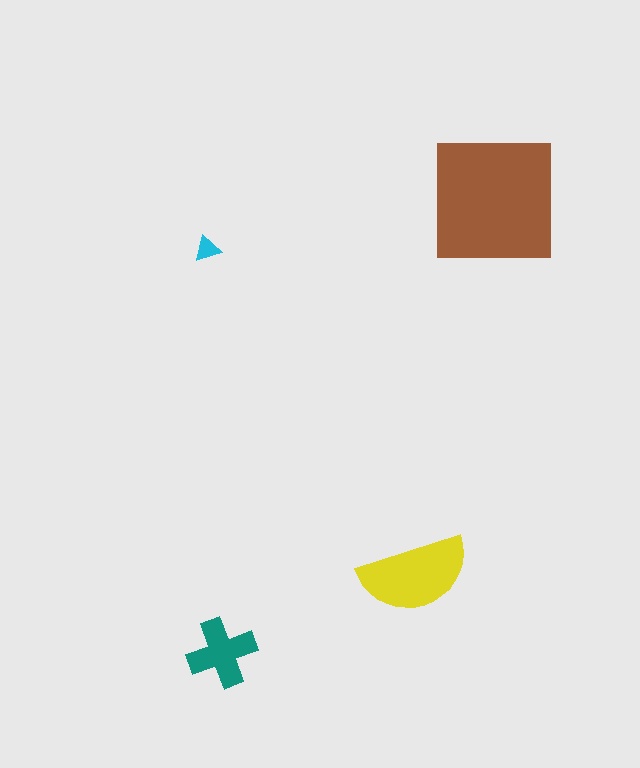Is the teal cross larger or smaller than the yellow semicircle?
Smaller.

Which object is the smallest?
The cyan triangle.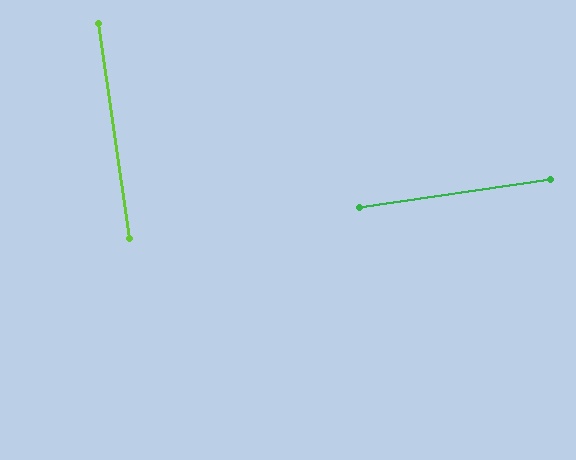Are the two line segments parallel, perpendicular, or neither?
Perpendicular — they meet at approximately 90°.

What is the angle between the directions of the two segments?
Approximately 90 degrees.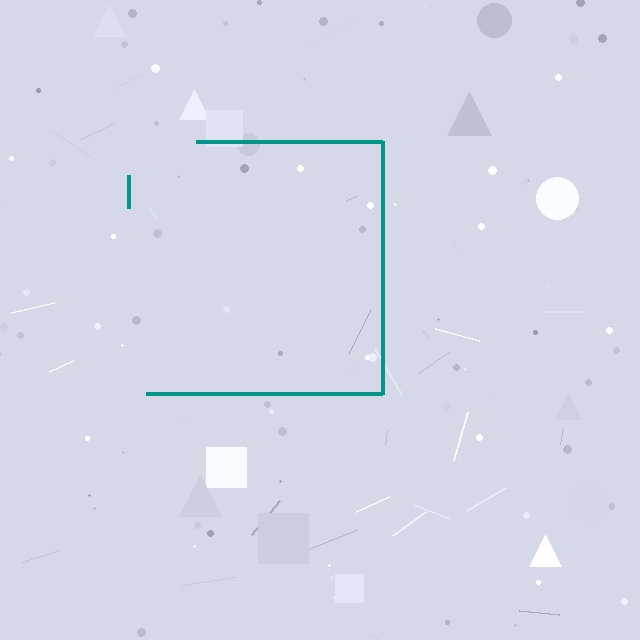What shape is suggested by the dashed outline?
The dashed outline suggests a square.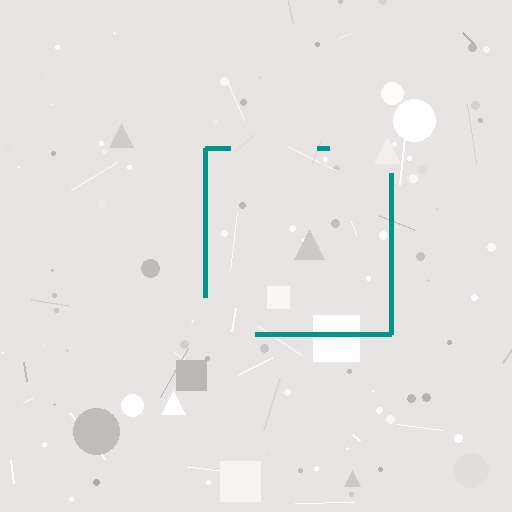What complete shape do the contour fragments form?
The contour fragments form a square.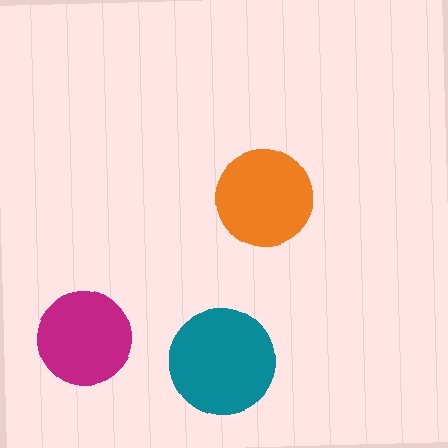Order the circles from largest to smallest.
the teal one, the orange one, the magenta one.